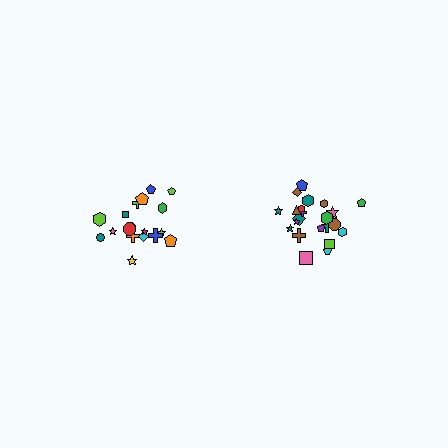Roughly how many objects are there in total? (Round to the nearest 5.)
Roughly 45 objects in total.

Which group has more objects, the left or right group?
The right group.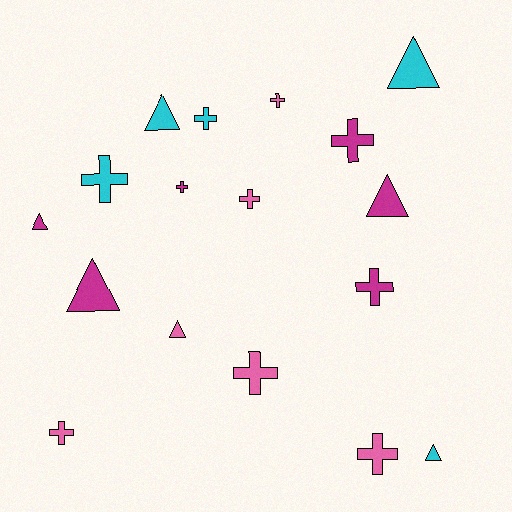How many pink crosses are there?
There are 5 pink crosses.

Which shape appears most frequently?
Cross, with 10 objects.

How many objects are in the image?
There are 17 objects.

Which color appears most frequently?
Magenta, with 6 objects.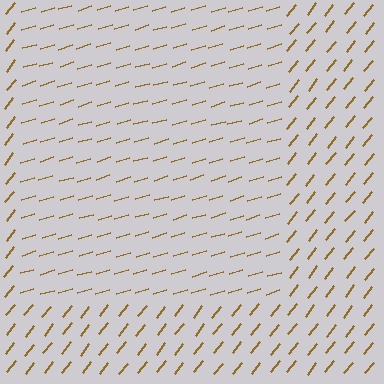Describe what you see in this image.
The image is filled with small brown line segments. A rectangle region in the image has lines oriented differently from the surrounding lines, creating a visible texture boundary.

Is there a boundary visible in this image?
Yes, there is a texture boundary formed by a change in line orientation.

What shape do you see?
I see a rectangle.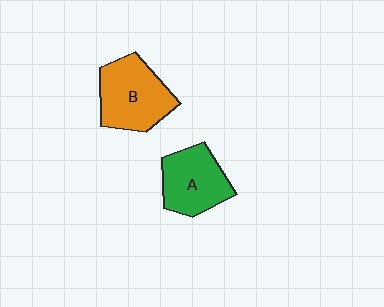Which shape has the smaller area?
Shape A (green).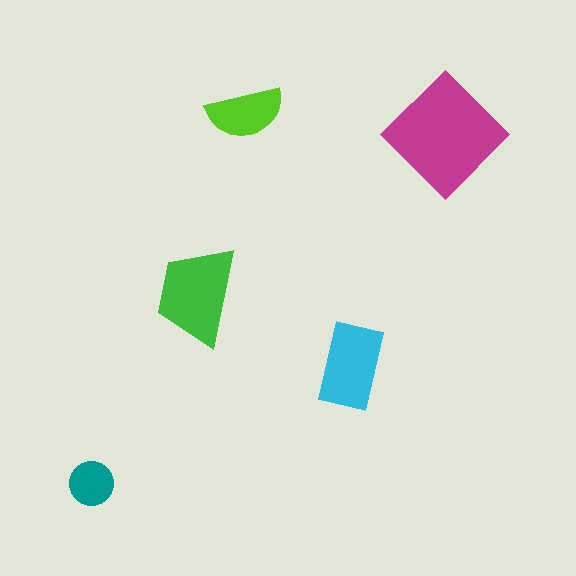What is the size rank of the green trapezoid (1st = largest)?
2nd.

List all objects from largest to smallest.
The magenta diamond, the green trapezoid, the cyan rectangle, the lime semicircle, the teal circle.